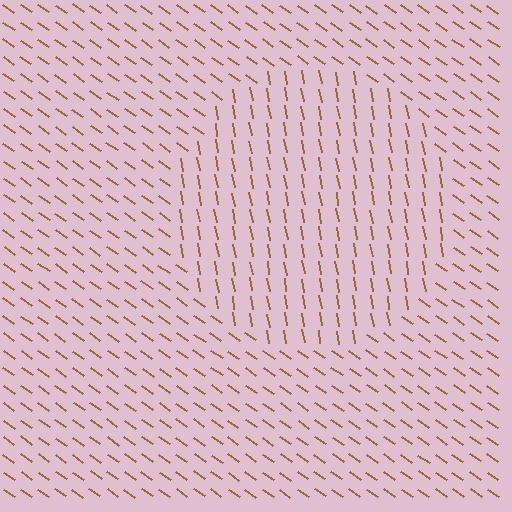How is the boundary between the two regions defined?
The boundary is defined purely by a change in line orientation (approximately 45 degrees difference). All lines are the same color and thickness.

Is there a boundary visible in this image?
Yes, there is a texture boundary formed by a change in line orientation.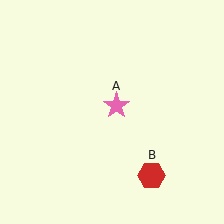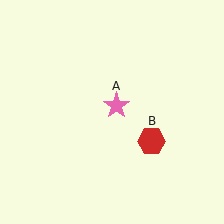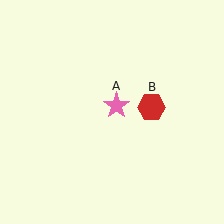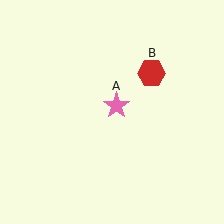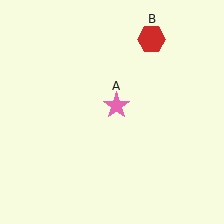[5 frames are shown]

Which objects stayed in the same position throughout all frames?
Pink star (object A) remained stationary.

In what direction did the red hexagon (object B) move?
The red hexagon (object B) moved up.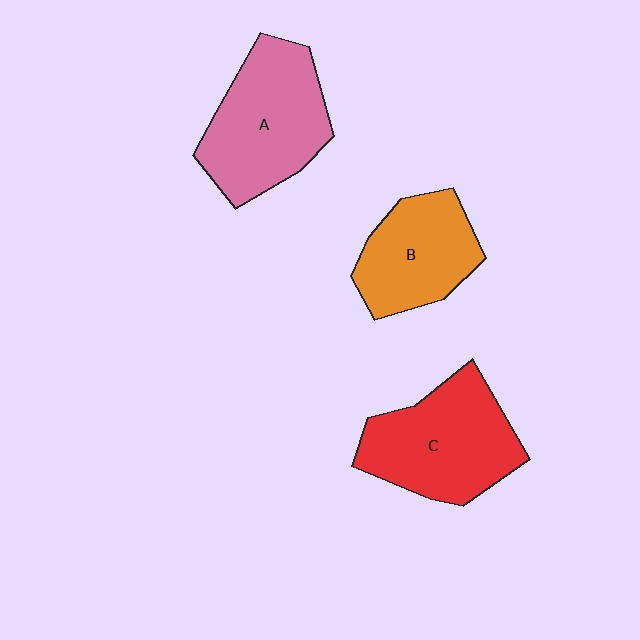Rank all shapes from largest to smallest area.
From largest to smallest: A (pink), C (red), B (orange).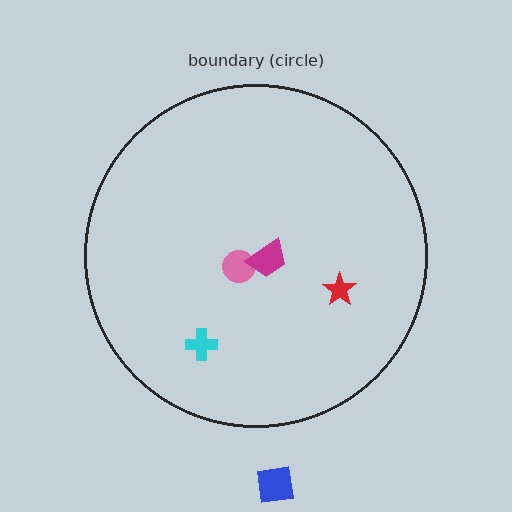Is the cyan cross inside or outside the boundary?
Inside.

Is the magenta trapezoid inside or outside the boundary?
Inside.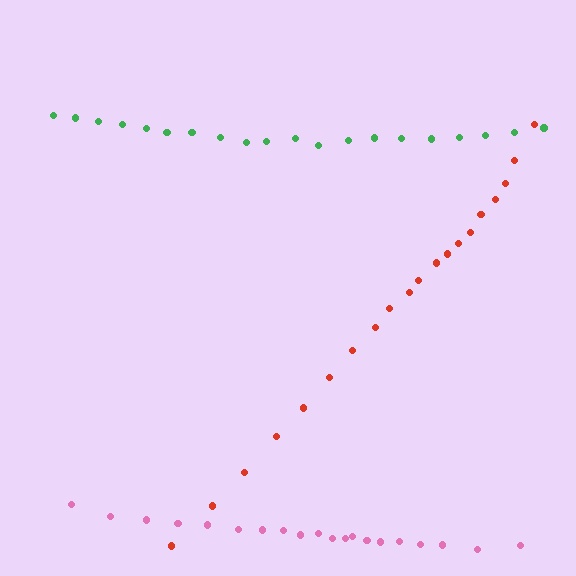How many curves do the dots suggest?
There are 3 distinct paths.